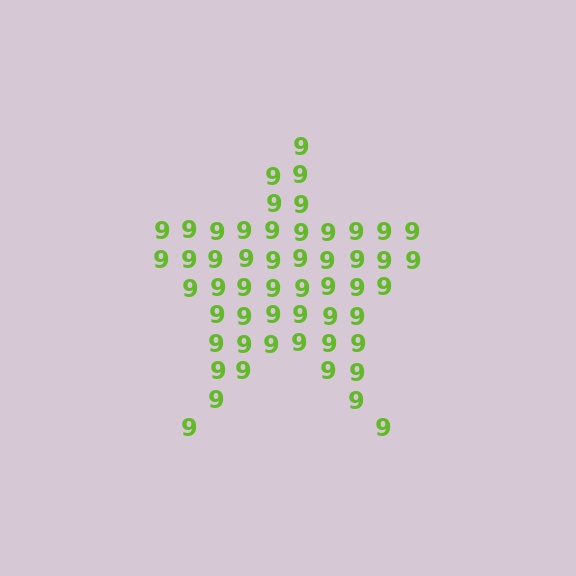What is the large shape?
The large shape is a star.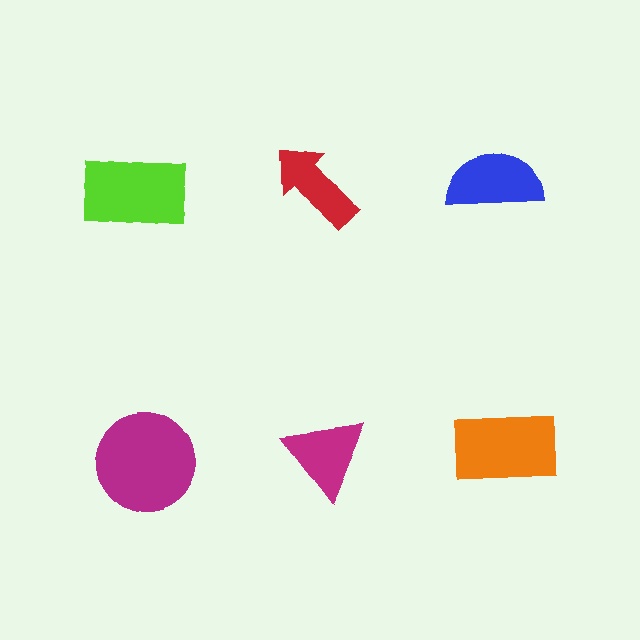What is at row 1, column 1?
A lime rectangle.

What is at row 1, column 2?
A red arrow.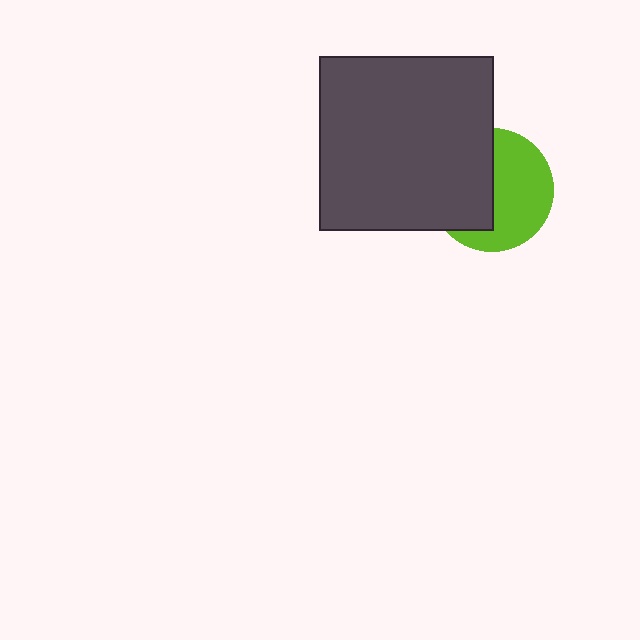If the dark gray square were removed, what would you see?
You would see the complete lime circle.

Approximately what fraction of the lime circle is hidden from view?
Roughly 46% of the lime circle is hidden behind the dark gray square.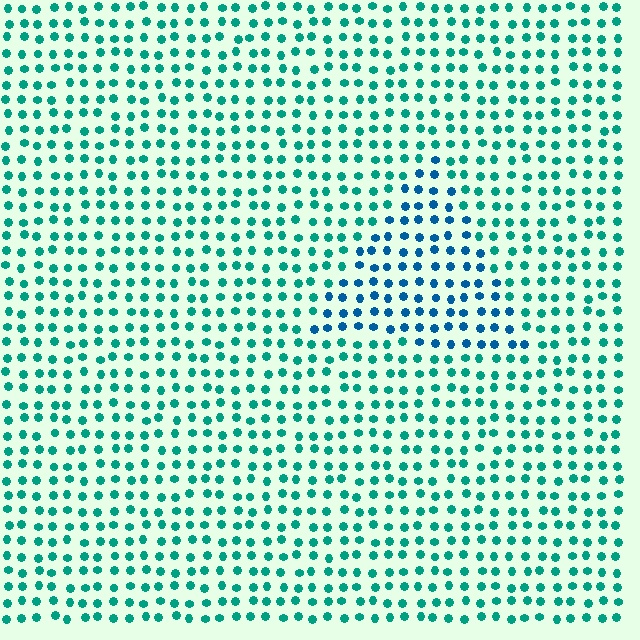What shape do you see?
I see a triangle.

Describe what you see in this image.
The image is filled with small teal elements in a uniform arrangement. A triangle-shaped region is visible where the elements are tinted to a slightly different hue, forming a subtle color boundary.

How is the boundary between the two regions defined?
The boundary is defined purely by a slight shift in hue (about 36 degrees). Spacing, size, and orientation are identical on both sides.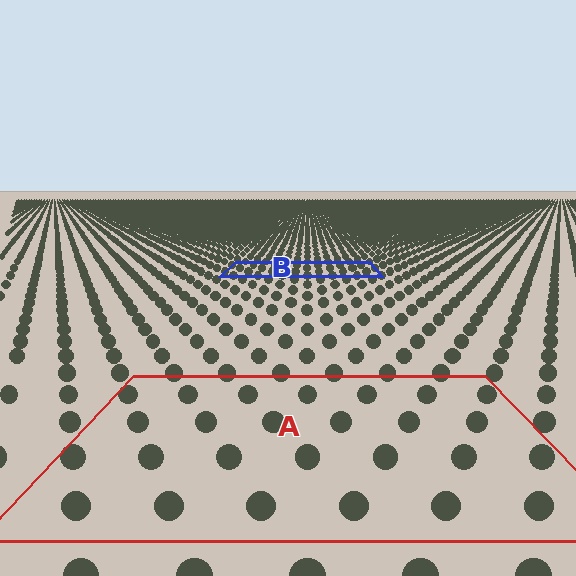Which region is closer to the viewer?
Region A is closer. The texture elements there are larger and more spread out.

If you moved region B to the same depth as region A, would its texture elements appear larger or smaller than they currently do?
They would appear larger. At a closer depth, the same texture elements are projected at a bigger on-screen size.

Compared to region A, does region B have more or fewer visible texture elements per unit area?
Region B has more texture elements per unit area — they are packed more densely because it is farther away.